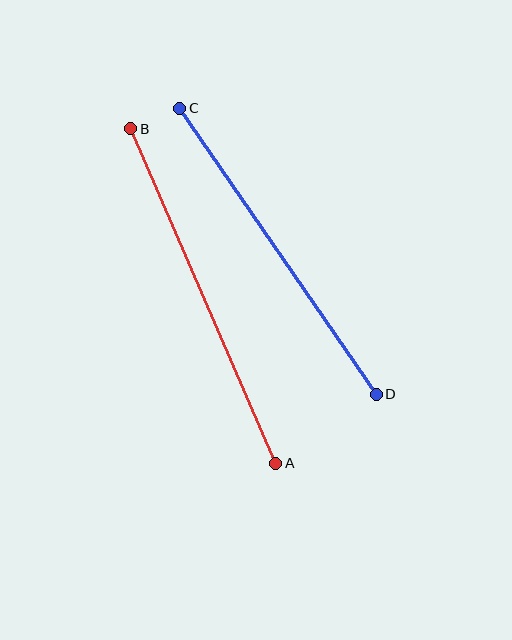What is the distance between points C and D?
The distance is approximately 347 pixels.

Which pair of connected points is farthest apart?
Points A and B are farthest apart.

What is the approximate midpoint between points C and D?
The midpoint is at approximately (278, 251) pixels.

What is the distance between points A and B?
The distance is approximately 364 pixels.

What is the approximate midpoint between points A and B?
The midpoint is at approximately (203, 296) pixels.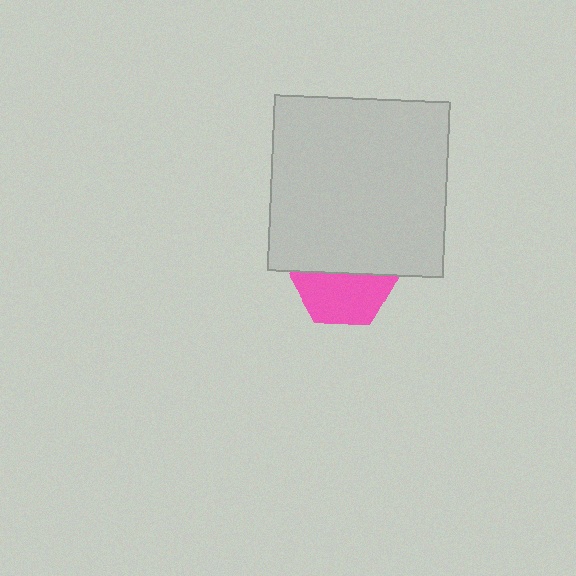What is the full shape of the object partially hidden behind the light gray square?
The partially hidden object is a pink hexagon.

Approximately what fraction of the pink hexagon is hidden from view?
Roughly 47% of the pink hexagon is hidden behind the light gray square.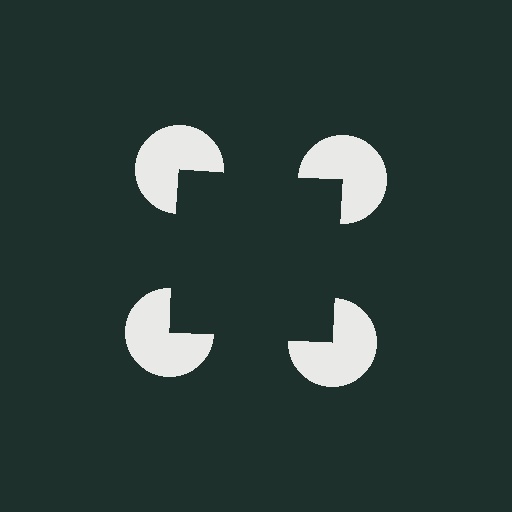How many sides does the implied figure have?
4 sides.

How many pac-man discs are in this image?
There are 4 — one at each vertex of the illusory square.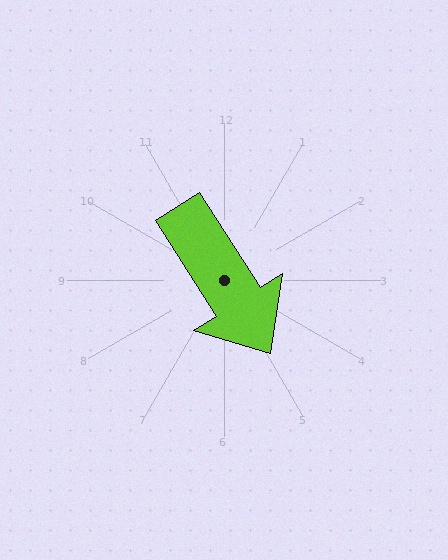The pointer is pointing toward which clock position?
Roughly 5 o'clock.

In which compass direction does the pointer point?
Southeast.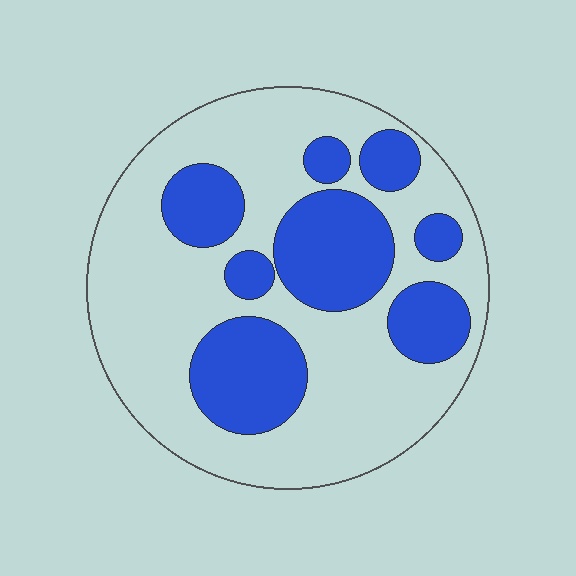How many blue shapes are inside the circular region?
8.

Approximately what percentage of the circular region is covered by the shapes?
Approximately 35%.